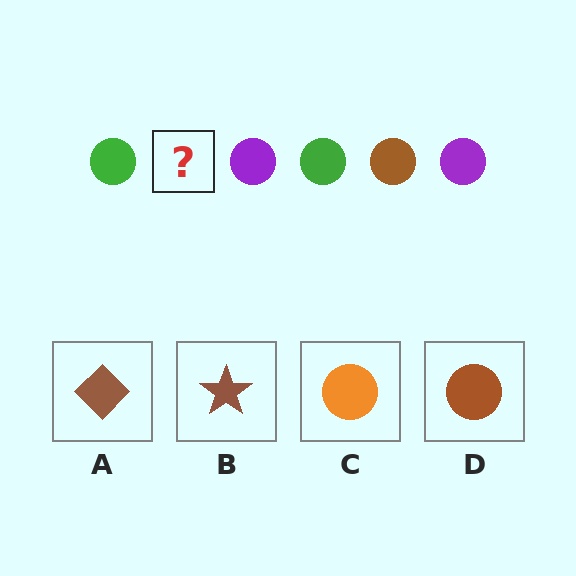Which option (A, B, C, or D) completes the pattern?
D.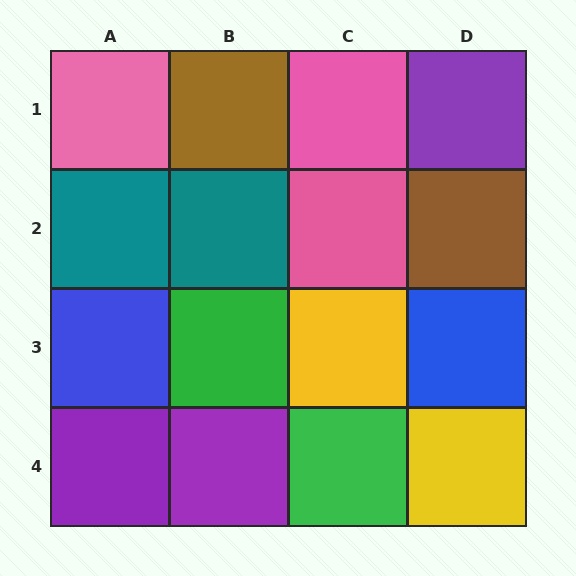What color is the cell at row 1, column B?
Brown.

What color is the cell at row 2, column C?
Pink.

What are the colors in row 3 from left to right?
Blue, green, yellow, blue.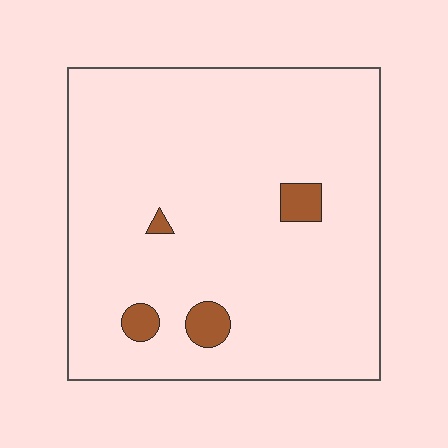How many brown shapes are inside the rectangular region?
4.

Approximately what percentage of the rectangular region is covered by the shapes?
Approximately 5%.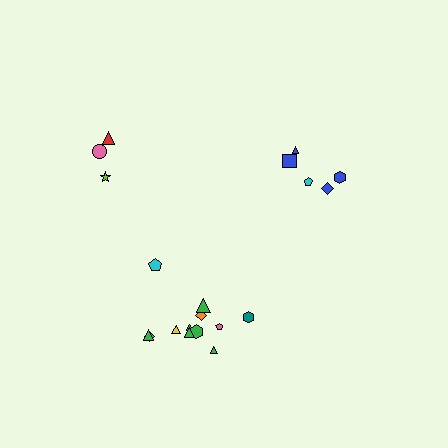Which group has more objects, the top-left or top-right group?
The top-right group.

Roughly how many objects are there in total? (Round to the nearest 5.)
Roughly 20 objects in total.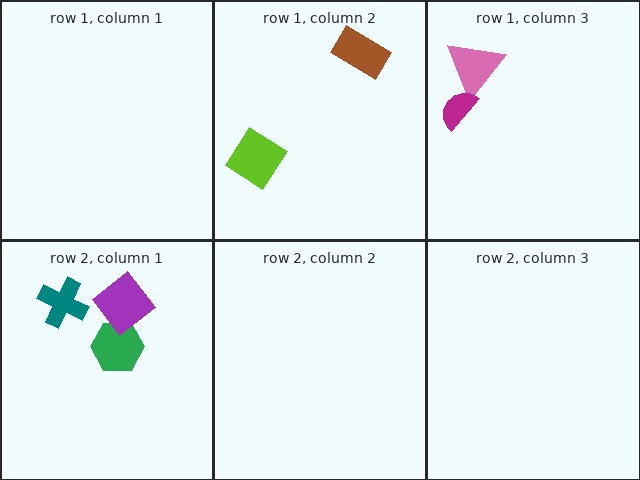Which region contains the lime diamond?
The row 1, column 2 region.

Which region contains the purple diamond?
The row 2, column 1 region.